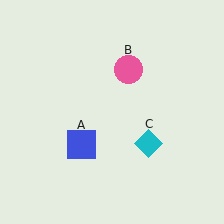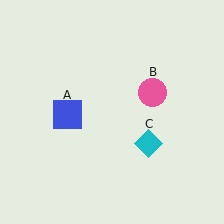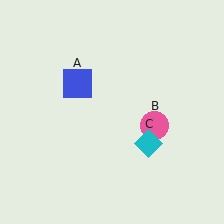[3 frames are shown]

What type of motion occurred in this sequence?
The blue square (object A), pink circle (object B) rotated clockwise around the center of the scene.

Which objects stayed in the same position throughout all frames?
Cyan diamond (object C) remained stationary.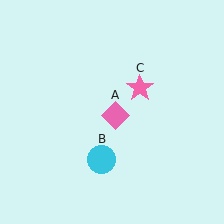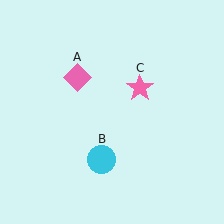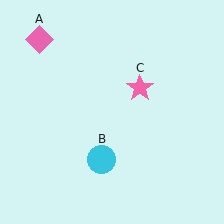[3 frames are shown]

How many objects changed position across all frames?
1 object changed position: pink diamond (object A).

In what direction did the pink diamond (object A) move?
The pink diamond (object A) moved up and to the left.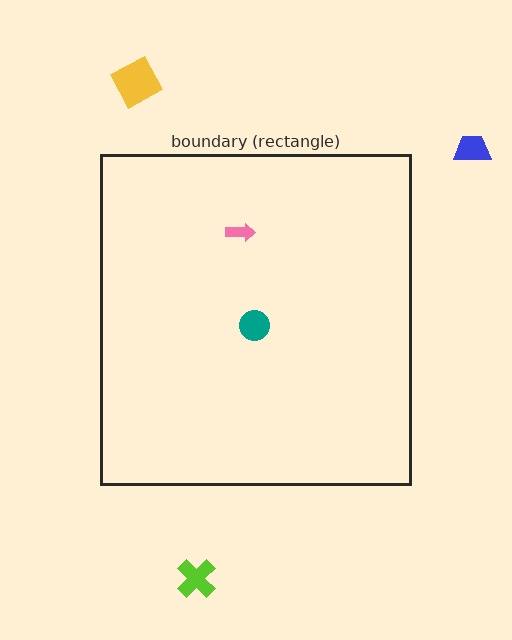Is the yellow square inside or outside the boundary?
Outside.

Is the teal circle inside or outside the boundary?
Inside.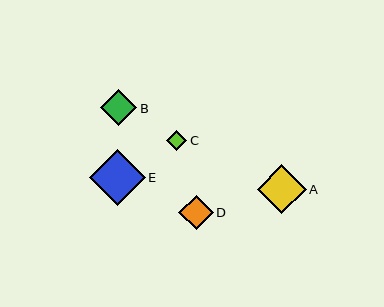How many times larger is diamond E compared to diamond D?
Diamond E is approximately 1.6 times the size of diamond D.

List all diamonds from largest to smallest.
From largest to smallest: E, A, B, D, C.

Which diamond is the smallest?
Diamond C is the smallest with a size of approximately 20 pixels.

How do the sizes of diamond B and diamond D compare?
Diamond B and diamond D are approximately the same size.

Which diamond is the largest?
Diamond E is the largest with a size of approximately 56 pixels.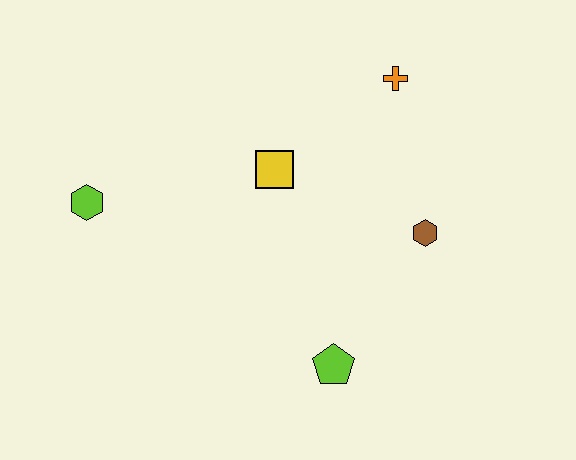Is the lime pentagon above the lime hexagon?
No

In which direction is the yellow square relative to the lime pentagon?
The yellow square is above the lime pentagon.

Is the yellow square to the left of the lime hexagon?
No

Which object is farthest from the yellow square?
The lime pentagon is farthest from the yellow square.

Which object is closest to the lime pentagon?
The brown hexagon is closest to the lime pentagon.